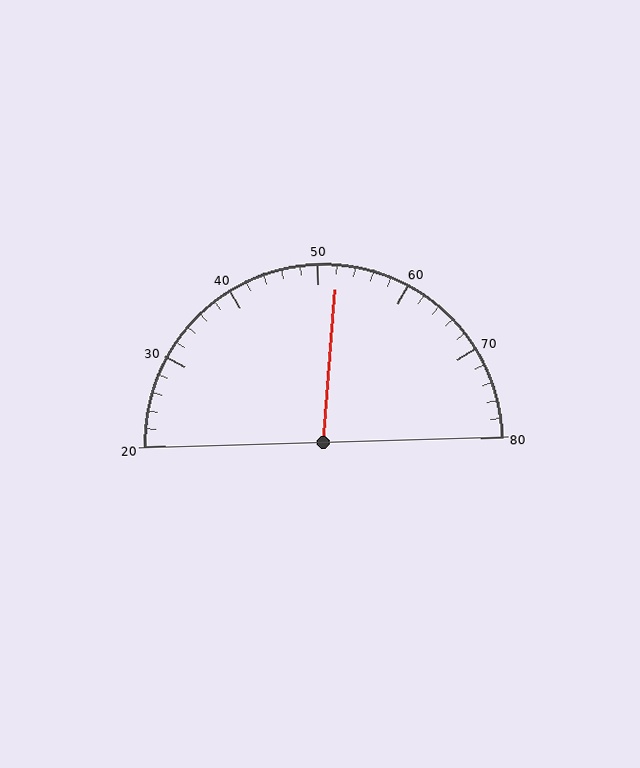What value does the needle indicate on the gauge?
The needle indicates approximately 52.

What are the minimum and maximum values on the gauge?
The gauge ranges from 20 to 80.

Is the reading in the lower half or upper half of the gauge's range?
The reading is in the upper half of the range (20 to 80).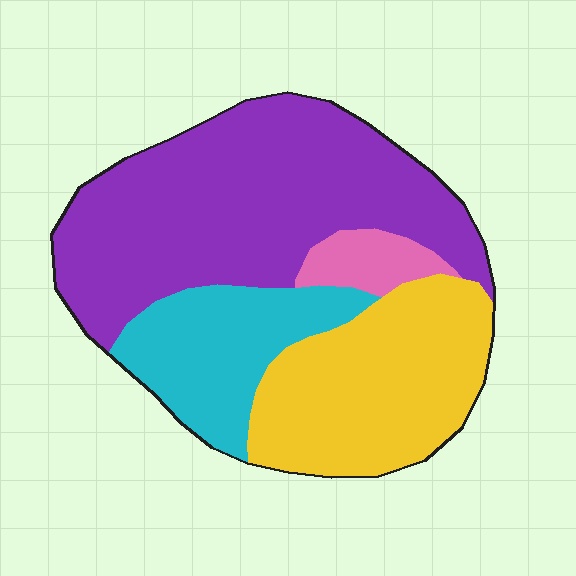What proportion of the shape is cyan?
Cyan covers about 20% of the shape.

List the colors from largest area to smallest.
From largest to smallest: purple, yellow, cyan, pink.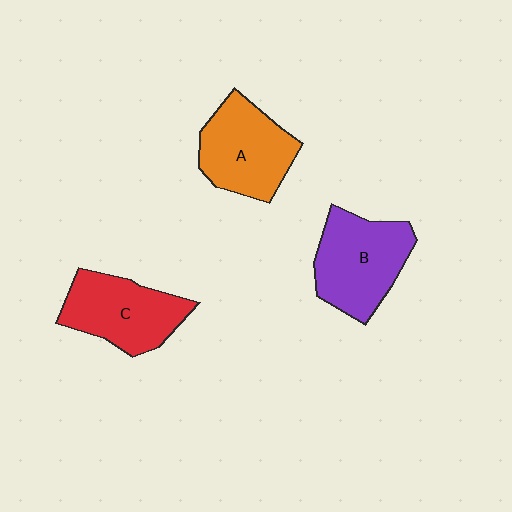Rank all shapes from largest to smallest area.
From largest to smallest: B (purple), A (orange), C (red).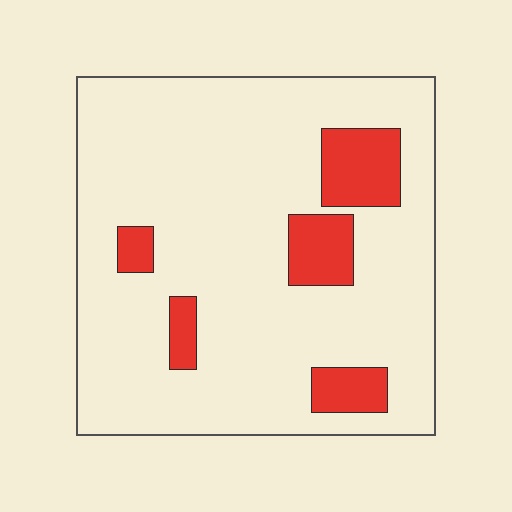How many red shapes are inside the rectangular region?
5.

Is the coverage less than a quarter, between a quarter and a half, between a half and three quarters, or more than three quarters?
Less than a quarter.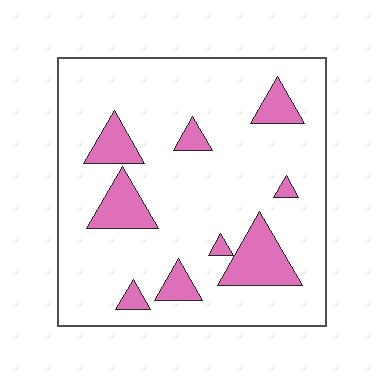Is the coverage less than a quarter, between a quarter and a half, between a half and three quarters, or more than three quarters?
Less than a quarter.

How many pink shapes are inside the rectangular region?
9.